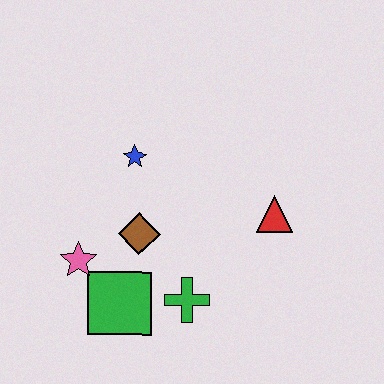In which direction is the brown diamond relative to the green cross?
The brown diamond is above the green cross.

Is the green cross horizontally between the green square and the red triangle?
Yes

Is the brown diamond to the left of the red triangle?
Yes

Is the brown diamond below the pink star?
No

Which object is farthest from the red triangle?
The pink star is farthest from the red triangle.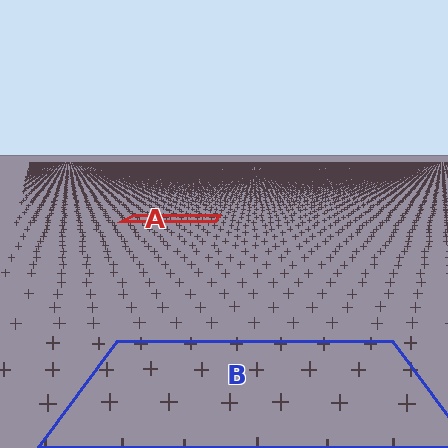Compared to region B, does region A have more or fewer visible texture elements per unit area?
Region A has more texture elements per unit area — they are packed more densely because it is farther away.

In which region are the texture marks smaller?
The texture marks are smaller in region A, because it is farther away.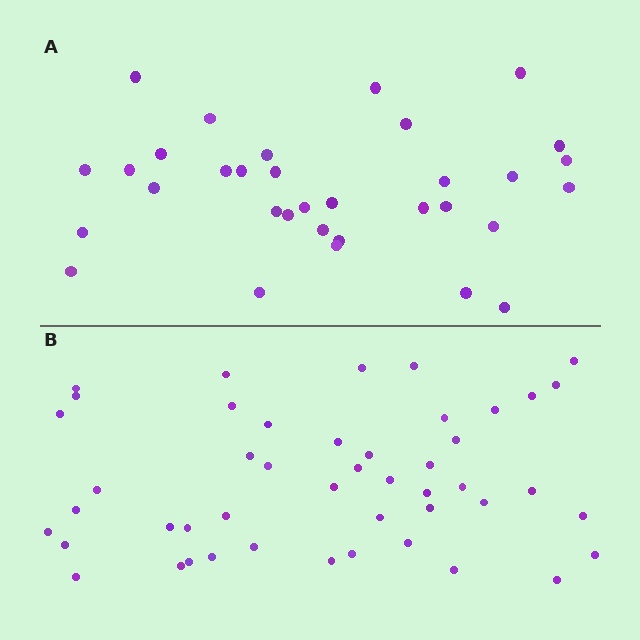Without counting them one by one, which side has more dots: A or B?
Region B (the bottom region) has more dots.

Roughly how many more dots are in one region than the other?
Region B has approximately 15 more dots than region A.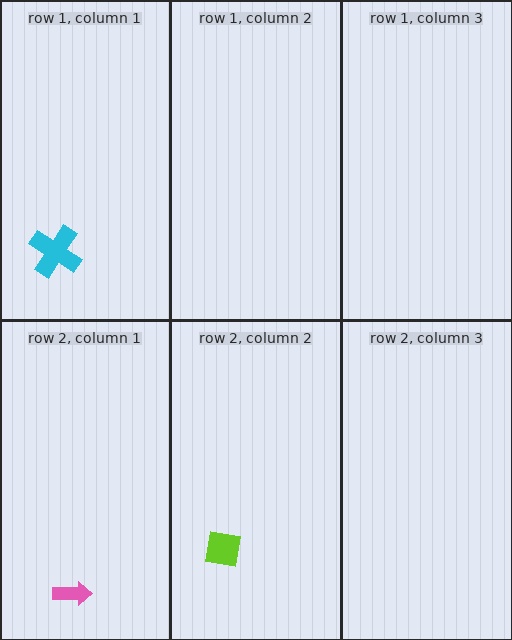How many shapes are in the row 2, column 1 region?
1.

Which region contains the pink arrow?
The row 2, column 1 region.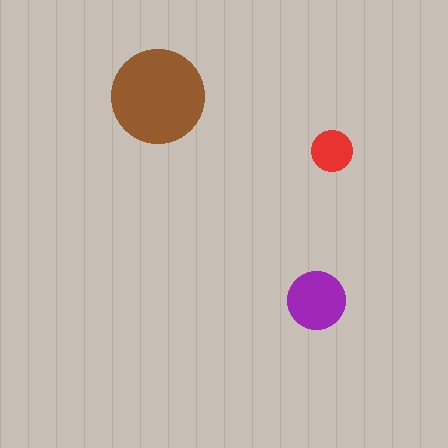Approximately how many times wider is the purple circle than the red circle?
About 1.5 times wider.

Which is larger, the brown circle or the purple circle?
The brown one.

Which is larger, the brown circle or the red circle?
The brown one.